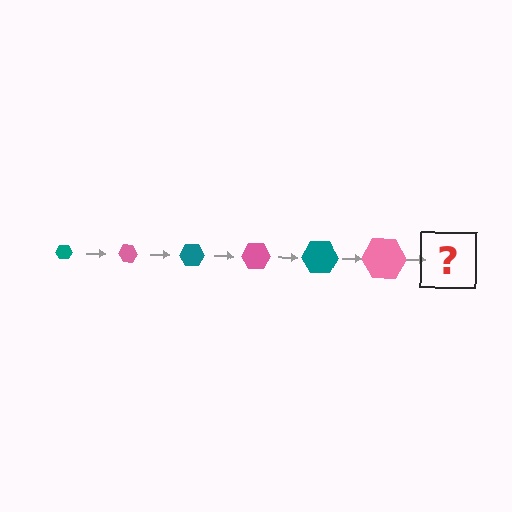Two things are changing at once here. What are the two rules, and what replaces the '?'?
The two rules are that the hexagon grows larger each step and the color cycles through teal and pink. The '?' should be a teal hexagon, larger than the previous one.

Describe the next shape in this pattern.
It should be a teal hexagon, larger than the previous one.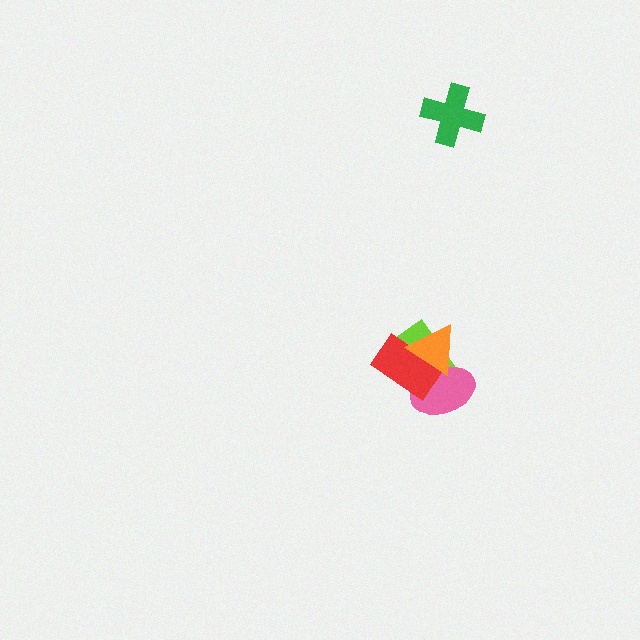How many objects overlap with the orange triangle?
3 objects overlap with the orange triangle.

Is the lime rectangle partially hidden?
Yes, it is partially covered by another shape.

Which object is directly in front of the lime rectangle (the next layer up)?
The pink ellipse is directly in front of the lime rectangle.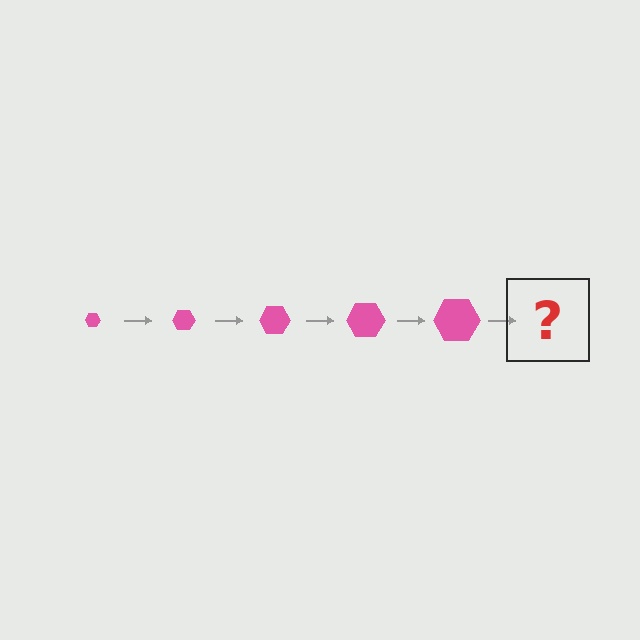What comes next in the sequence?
The next element should be a pink hexagon, larger than the previous one.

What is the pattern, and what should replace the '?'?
The pattern is that the hexagon gets progressively larger each step. The '?' should be a pink hexagon, larger than the previous one.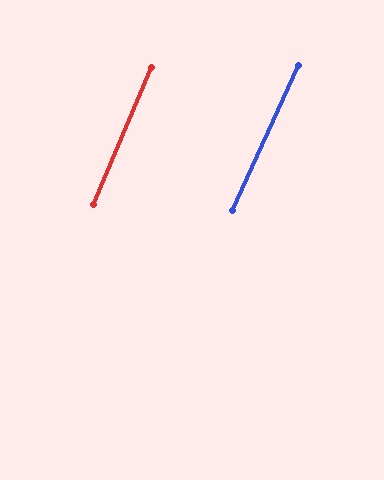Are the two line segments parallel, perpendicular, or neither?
Parallel — their directions differ by only 1.8°.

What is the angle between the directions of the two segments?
Approximately 2 degrees.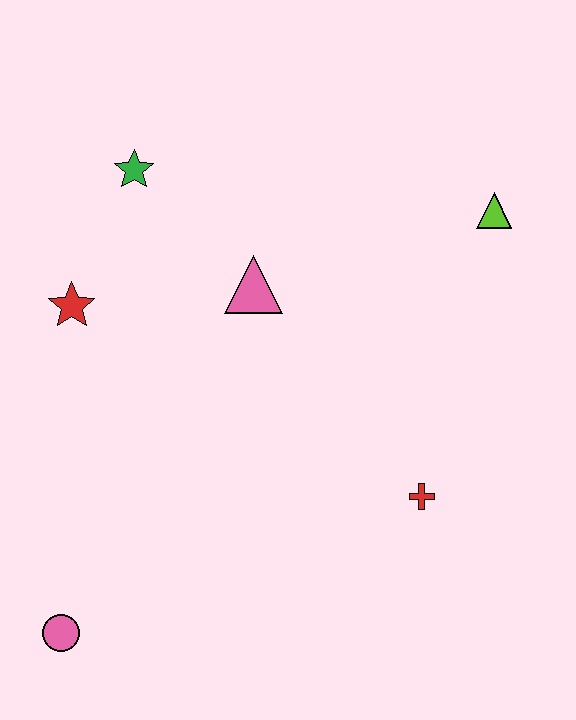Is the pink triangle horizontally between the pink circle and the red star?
No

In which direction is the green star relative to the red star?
The green star is above the red star.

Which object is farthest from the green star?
The pink circle is farthest from the green star.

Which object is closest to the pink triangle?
The green star is closest to the pink triangle.